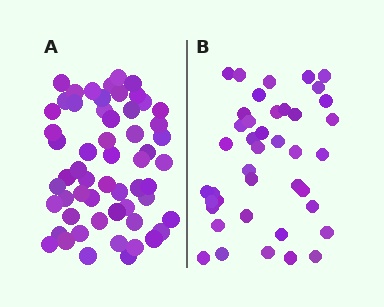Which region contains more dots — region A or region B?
Region A (the left region) has more dots.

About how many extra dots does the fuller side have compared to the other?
Region A has approximately 15 more dots than region B.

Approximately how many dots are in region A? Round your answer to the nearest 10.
About 60 dots. (The exact count is 57, which rounds to 60.)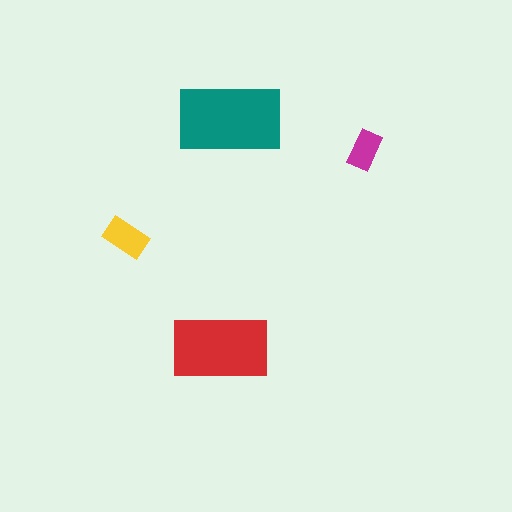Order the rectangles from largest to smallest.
the teal one, the red one, the yellow one, the magenta one.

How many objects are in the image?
There are 4 objects in the image.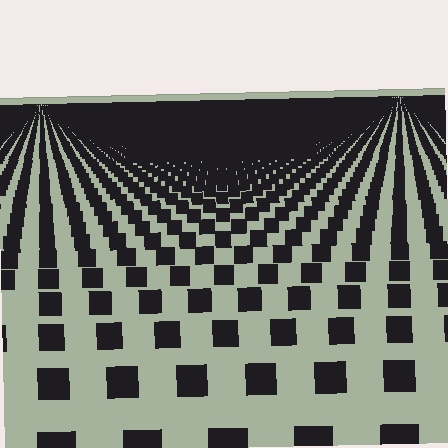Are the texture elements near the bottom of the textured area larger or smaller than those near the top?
Larger. Near the bottom, elements are closer to the viewer and appear at a bigger on-screen size.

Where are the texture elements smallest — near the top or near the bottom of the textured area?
Near the top.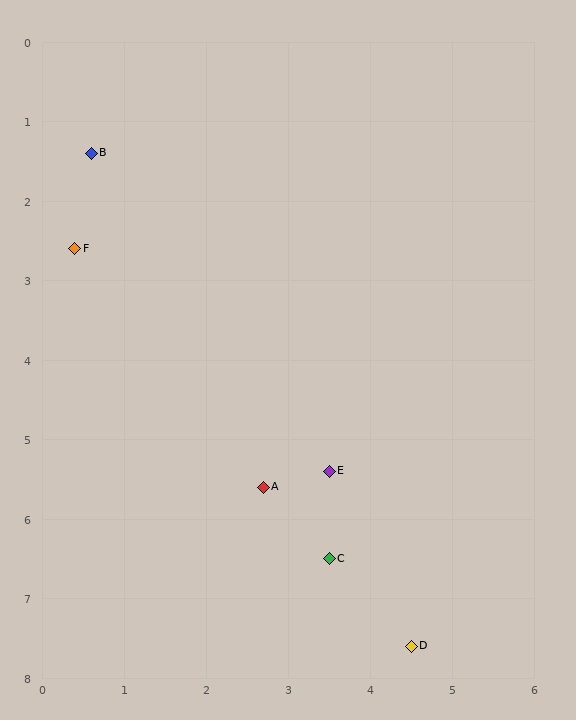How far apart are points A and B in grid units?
Points A and B are about 4.7 grid units apart.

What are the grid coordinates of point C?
Point C is at approximately (3.5, 6.5).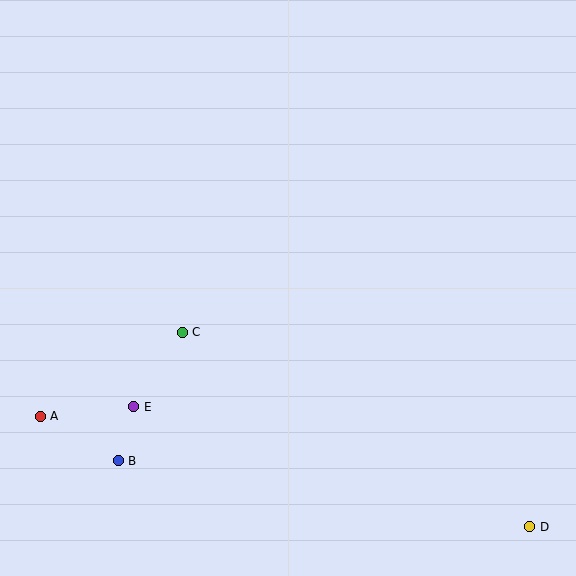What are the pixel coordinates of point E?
Point E is at (134, 407).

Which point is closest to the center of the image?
Point C at (182, 332) is closest to the center.